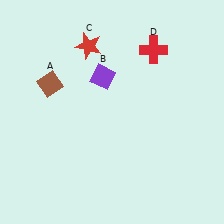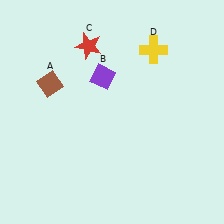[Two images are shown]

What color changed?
The cross (D) changed from red in Image 1 to yellow in Image 2.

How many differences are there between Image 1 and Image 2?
There is 1 difference between the two images.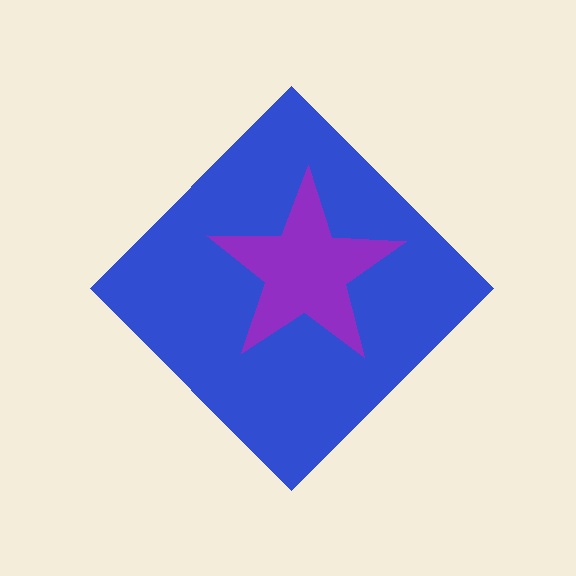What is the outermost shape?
The blue diamond.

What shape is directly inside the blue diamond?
The purple star.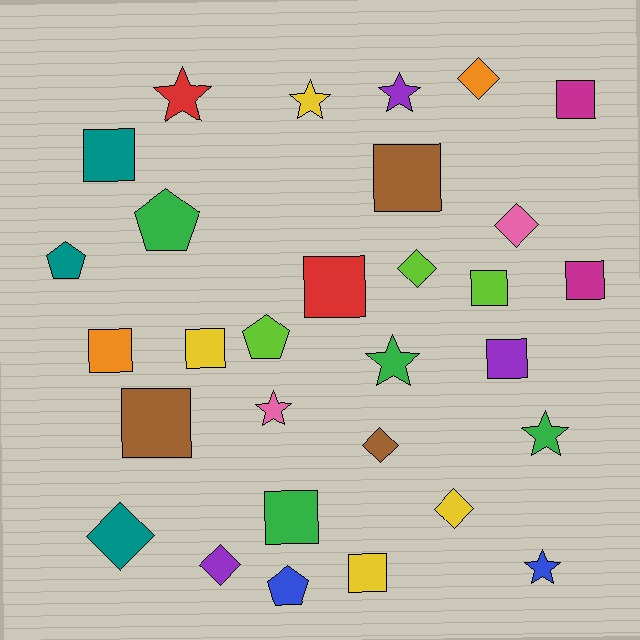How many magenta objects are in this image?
There are 2 magenta objects.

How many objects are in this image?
There are 30 objects.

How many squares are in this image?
There are 12 squares.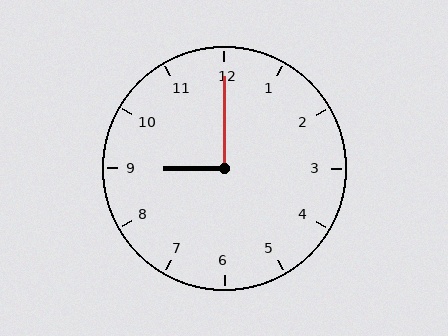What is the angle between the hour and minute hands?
Approximately 90 degrees.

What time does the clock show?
9:00.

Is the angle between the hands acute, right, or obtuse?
It is right.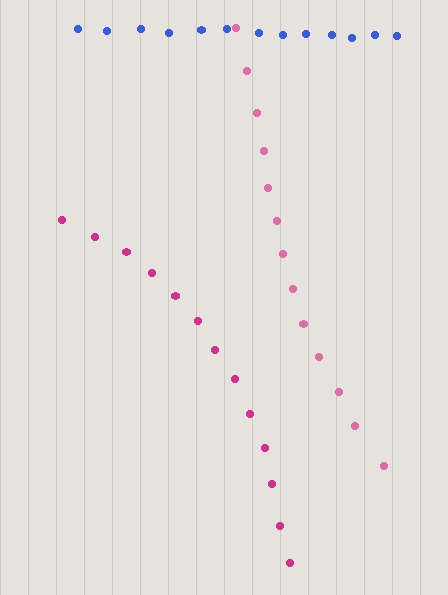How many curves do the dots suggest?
There are 3 distinct paths.